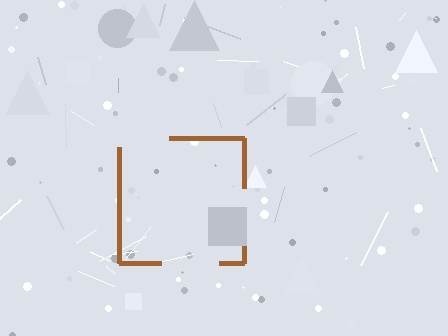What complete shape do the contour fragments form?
The contour fragments form a square.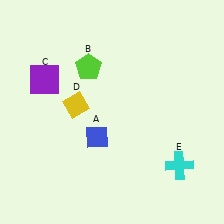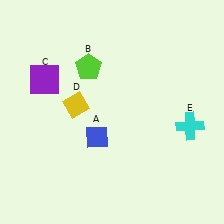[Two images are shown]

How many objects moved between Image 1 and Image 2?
1 object moved between the two images.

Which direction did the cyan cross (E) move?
The cyan cross (E) moved up.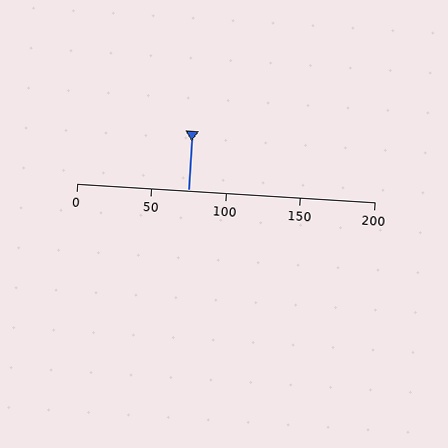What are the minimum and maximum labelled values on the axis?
The axis runs from 0 to 200.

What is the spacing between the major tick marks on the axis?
The major ticks are spaced 50 apart.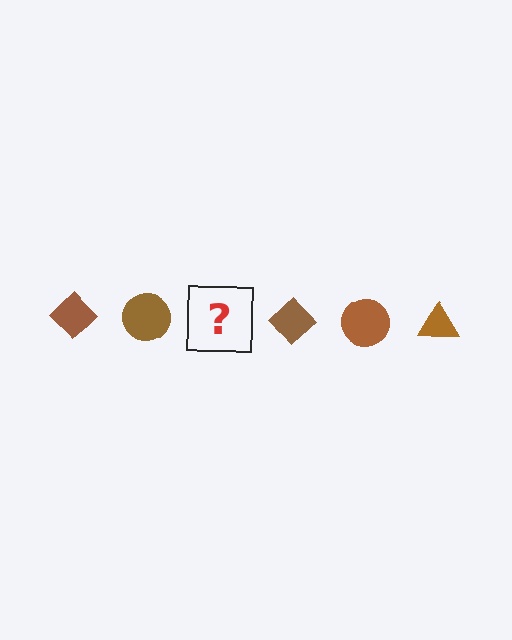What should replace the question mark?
The question mark should be replaced with a brown triangle.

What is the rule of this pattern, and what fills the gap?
The rule is that the pattern cycles through diamond, circle, triangle shapes in brown. The gap should be filled with a brown triangle.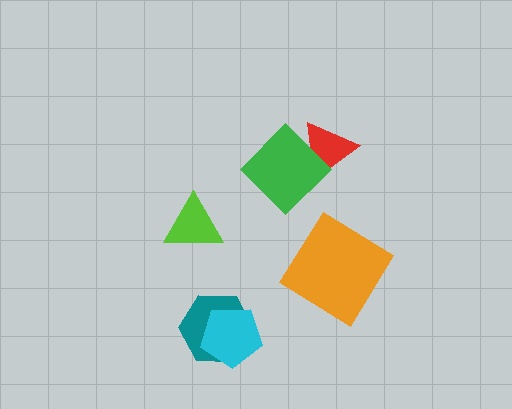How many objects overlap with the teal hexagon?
1 object overlaps with the teal hexagon.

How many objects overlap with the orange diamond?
0 objects overlap with the orange diamond.